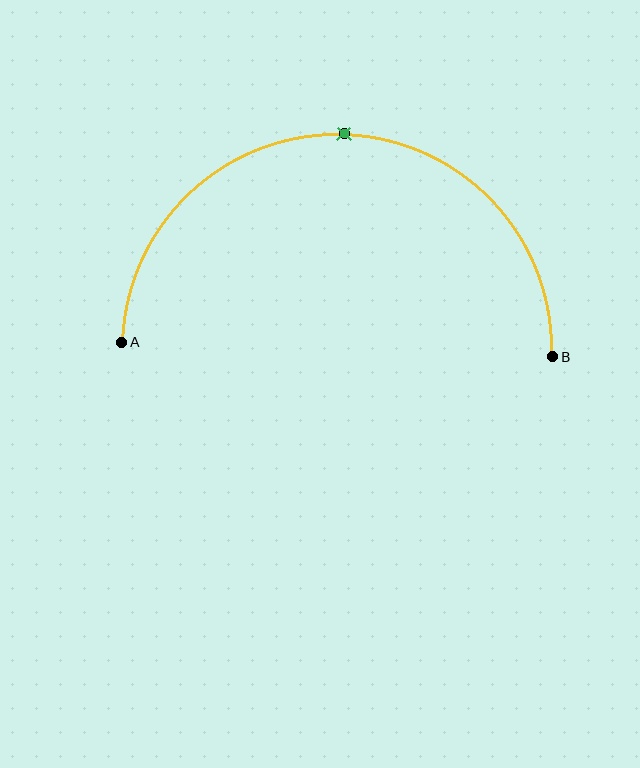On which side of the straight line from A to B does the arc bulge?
The arc bulges above the straight line connecting A and B.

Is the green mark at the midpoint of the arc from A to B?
Yes. The green mark lies on the arc at equal arc-length from both A and B — it is the arc midpoint.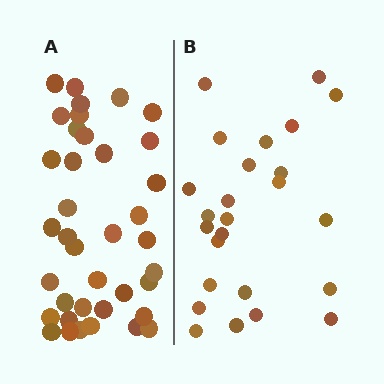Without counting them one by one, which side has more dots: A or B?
Region A (the left region) has more dots.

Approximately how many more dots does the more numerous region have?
Region A has approximately 15 more dots than region B.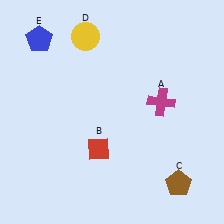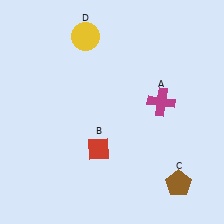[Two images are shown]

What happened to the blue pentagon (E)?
The blue pentagon (E) was removed in Image 2. It was in the top-left area of Image 1.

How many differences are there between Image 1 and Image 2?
There is 1 difference between the two images.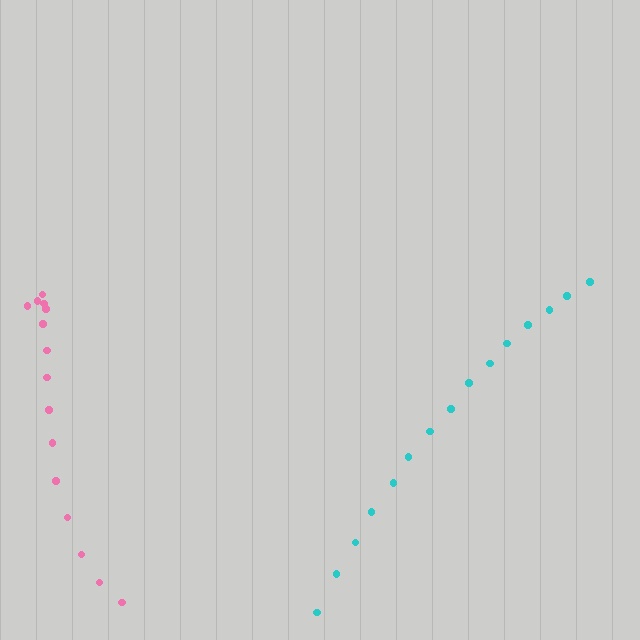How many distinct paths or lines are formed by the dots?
There are 2 distinct paths.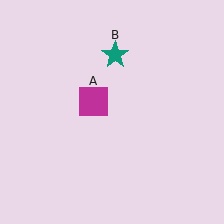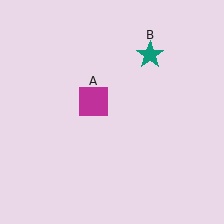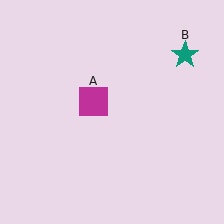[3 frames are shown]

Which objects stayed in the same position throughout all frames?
Magenta square (object A) remained stationary.